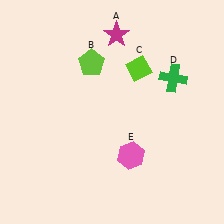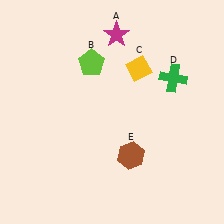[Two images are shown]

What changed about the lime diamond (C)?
In Image 1, C is lime. In Image 2, it changed to yellow.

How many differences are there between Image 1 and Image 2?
There are 2 differences between the two images.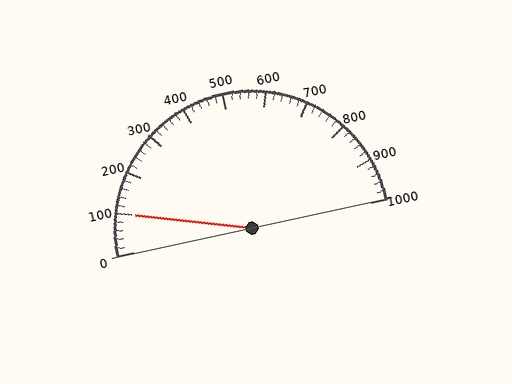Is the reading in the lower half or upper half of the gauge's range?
The reading is in the lower half of the range (0 to 1000).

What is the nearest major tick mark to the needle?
The nearest major tick mark is 100.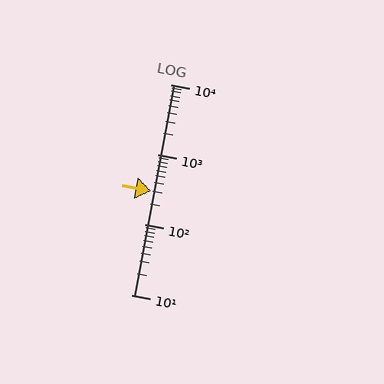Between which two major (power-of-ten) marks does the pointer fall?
The pointer is between 100 and 1000.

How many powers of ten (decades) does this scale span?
The scale spans 3 decades, from 10 to 10000.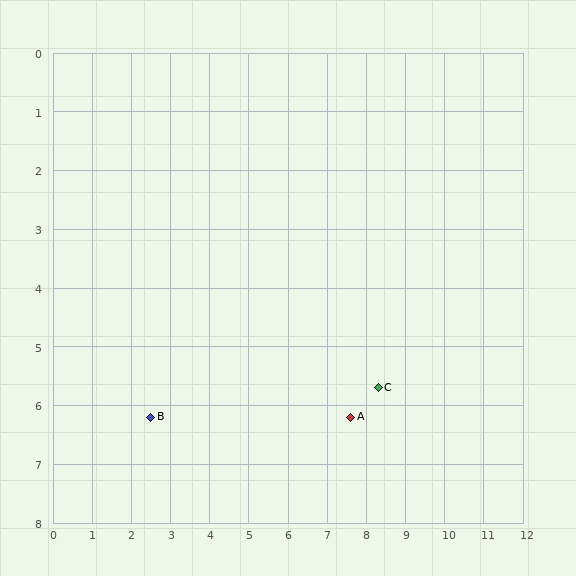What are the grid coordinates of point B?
Point B is at approximately (2.5, 6.2).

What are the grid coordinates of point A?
Point A is at approximately (7.6, 6.2).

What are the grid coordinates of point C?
Point C is at approximately (8.3, 5.7).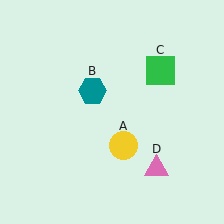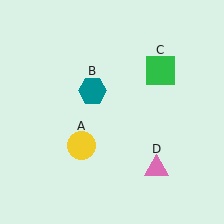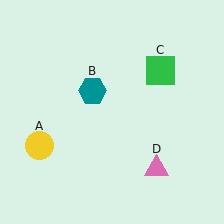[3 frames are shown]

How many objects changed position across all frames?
1 object changed position: yellow circle (object A).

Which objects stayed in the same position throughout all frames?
Teal hexagon (object B) and green square (object C) and pink triangle (object D) remained stationary.